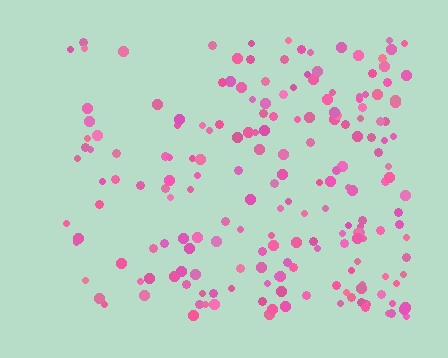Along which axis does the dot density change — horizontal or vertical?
Horizontal.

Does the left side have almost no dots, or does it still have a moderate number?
Still a moderate number, just noticeably fewer than the right.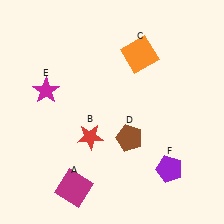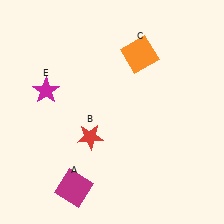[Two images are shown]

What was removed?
The purple pentagon (F), the brown pentagon (D) were removed in Image 2.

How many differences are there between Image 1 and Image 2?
There are 2 differences between the two images.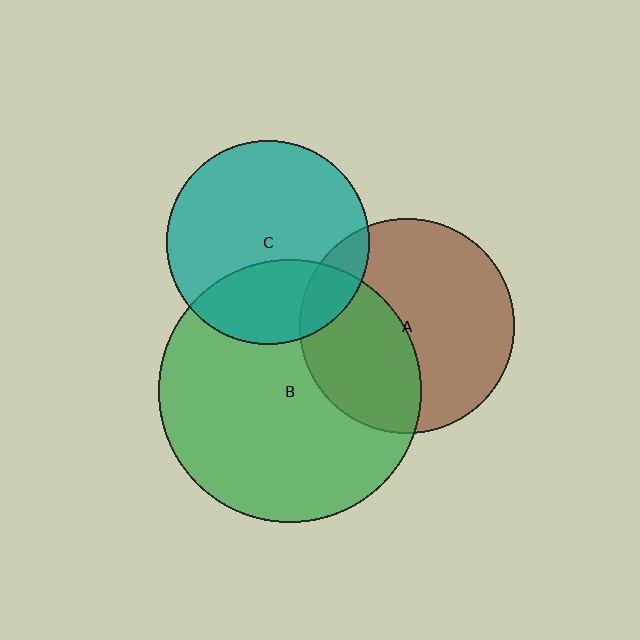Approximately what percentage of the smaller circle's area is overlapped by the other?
Approximately 30%.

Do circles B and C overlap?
Yes.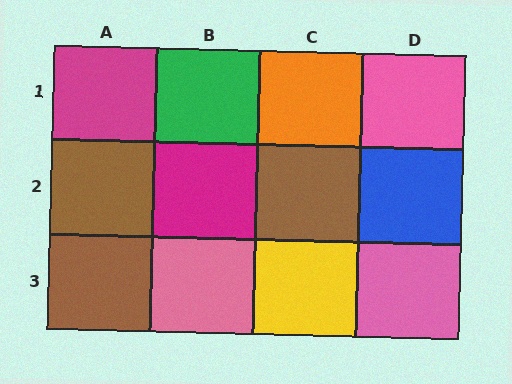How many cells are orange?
1 cell is orange.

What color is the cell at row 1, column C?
Orange.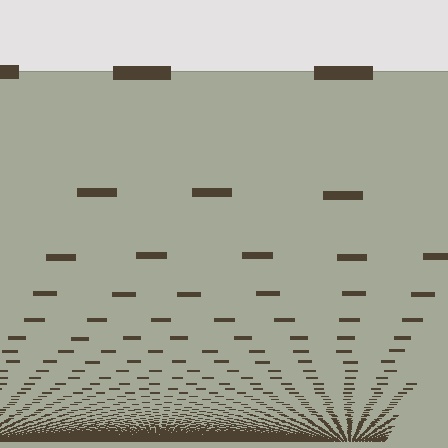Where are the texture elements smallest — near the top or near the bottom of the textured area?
Near the bottom.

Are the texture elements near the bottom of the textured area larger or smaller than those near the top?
Smaller. The gradient is inverted — elements near the bottom are smaller and denser.